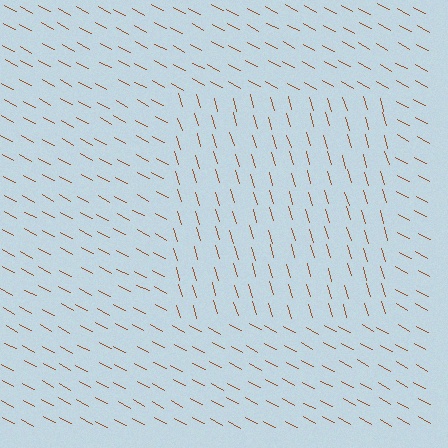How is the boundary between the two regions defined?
The boundary is defined purely by a change in line orientation (approximately 45 degrees difference). All lines are the same color and thickness.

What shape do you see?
I see a rectangle.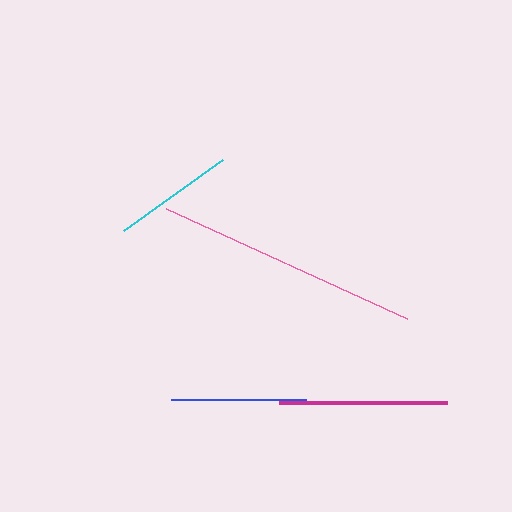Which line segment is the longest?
The pink line is the longest at approximately 264 pixels.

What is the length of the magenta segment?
The magenta segment is approximately 168 pixels long.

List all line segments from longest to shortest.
From longest to shortest: pink, magenta, blue, cyan.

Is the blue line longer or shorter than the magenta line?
The magenta line is longer than the blue line.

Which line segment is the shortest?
The cyan line is the shortest at approximately 122 pixels.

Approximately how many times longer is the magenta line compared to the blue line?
The magenta line is approximately 1.2 times the length of the blue line.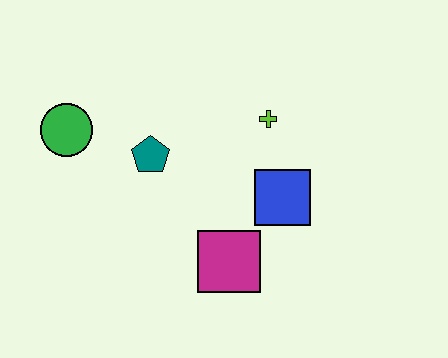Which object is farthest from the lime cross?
The green circle is farthest from the lime cross.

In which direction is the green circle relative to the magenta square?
The green circle is to the left of the magenta square.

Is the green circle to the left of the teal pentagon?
Yes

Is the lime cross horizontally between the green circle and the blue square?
Yes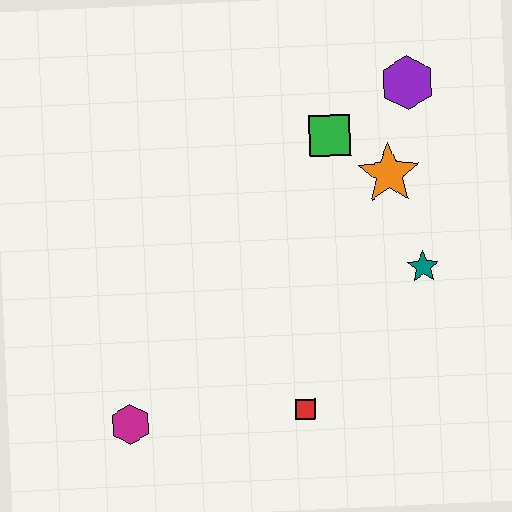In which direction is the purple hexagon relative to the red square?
The purple hexagon is above the red square.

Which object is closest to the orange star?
The green square is closest to the orange star.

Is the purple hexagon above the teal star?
Yes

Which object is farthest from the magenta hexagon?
The purple hexagon is farthest from the magenta hexagon.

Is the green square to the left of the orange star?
Yes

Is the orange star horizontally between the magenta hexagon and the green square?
No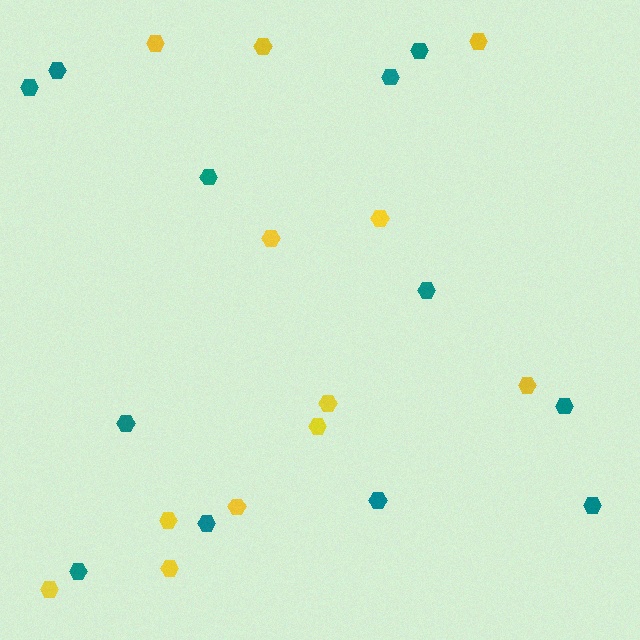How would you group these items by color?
There are 2 groups: one group of teal hexagons (12) and one group of yellow hexagons (12).